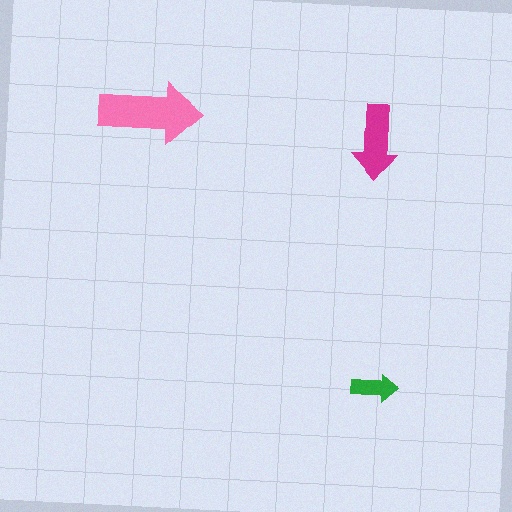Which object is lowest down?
The green arrow is bottommost.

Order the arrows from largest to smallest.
the pink one, the magenta one, the green one.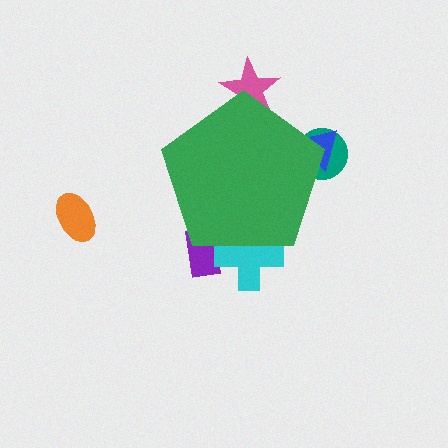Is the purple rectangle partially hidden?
Yes, the purple rectangle is partially hidden behind the green pentagon.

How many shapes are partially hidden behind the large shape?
5 shapes are partially hidden.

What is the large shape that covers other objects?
A green pentagon.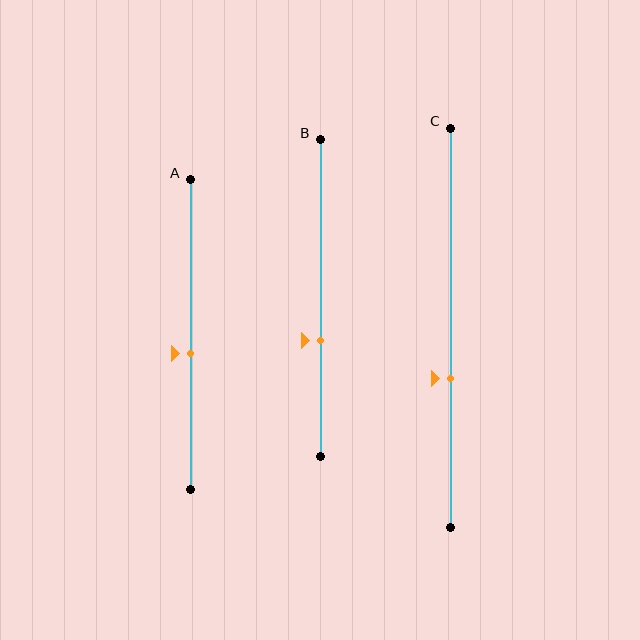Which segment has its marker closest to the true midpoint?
Segment A has its marker closest to the true midpoint.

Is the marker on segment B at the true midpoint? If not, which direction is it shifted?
No, the marker on segment B is shifted downward by about 13% of the segment length.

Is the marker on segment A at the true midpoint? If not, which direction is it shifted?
No, the marker on segment A is shifted downward by about 6% of the segment length.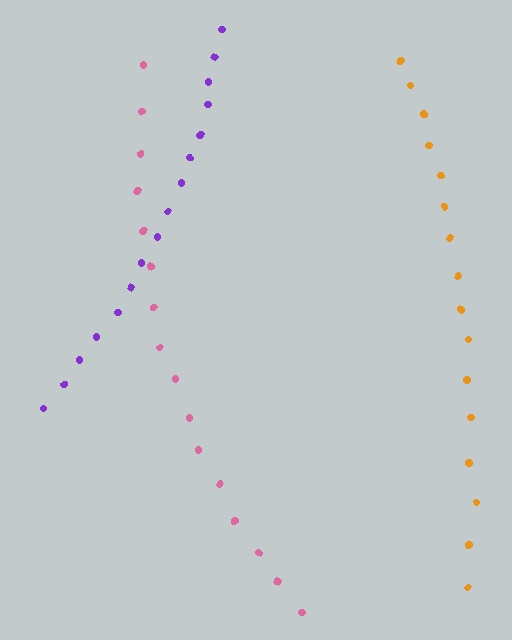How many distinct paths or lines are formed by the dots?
There are 3 distinct paths.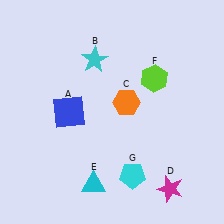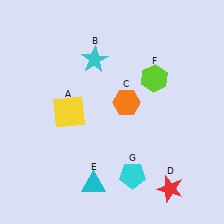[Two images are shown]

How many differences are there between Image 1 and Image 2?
There are 2 differences between the two images.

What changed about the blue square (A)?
In Image 1, A is blue. In Image 2, it changed to yellow.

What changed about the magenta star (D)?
In Image 1, D is magenta. In Image 2, it changed to red.